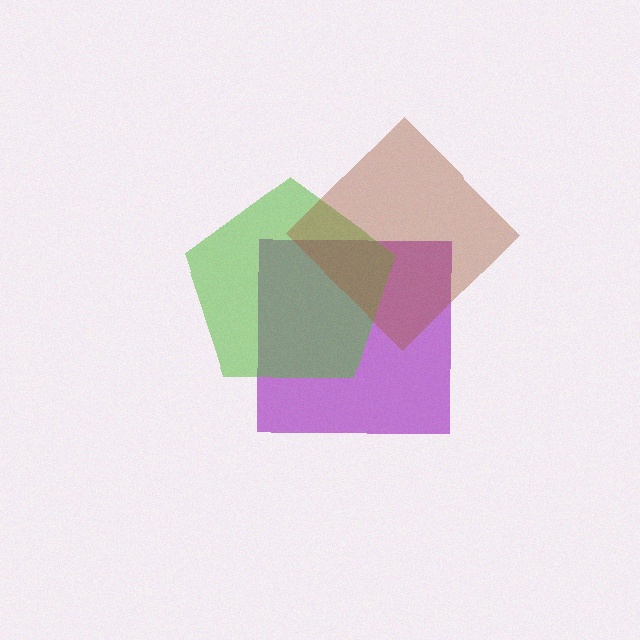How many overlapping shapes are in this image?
There are 3 overlapping shapes in the image.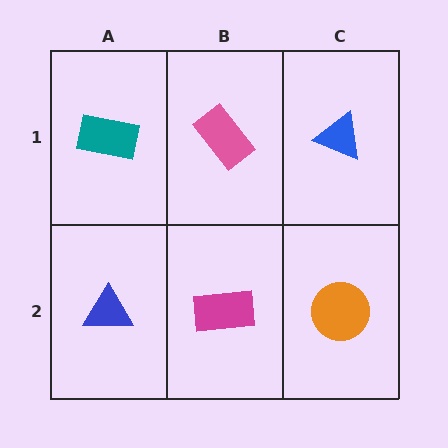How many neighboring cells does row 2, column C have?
2.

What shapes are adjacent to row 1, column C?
An orange circle (row 2, column C), a pink rectangle (row 1, column B).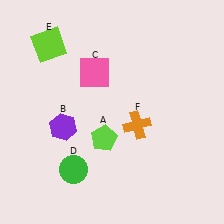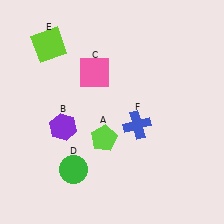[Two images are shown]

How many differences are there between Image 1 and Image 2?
There is 1 difference between the two images.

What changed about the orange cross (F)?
In Image 1, F is orange. In Image 2, it changed to blue.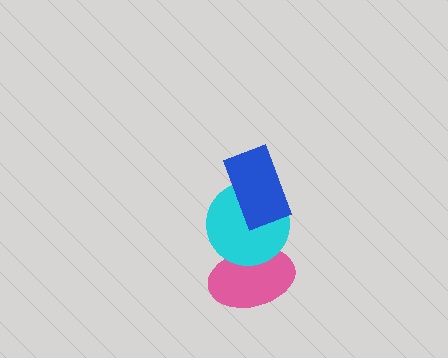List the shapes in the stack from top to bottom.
From top to bottom: the blue rectangle, the cyan circle, the pink ellipse.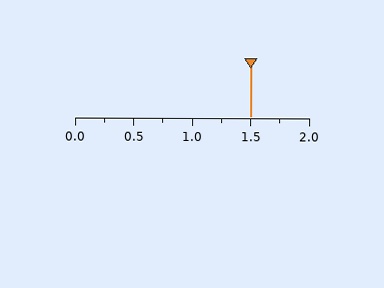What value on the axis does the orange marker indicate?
The marker indicates approximately 1.5.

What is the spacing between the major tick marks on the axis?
The major ticks are spaced 0.5 apart.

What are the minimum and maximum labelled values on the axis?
The axis runs from 0.0 to 2.0.